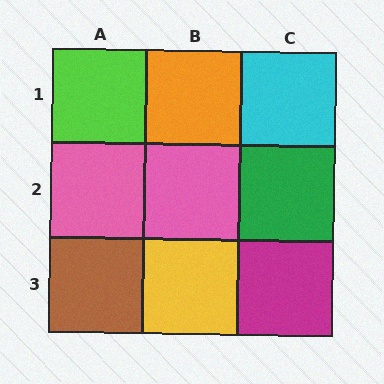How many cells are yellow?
1 cell is yellow.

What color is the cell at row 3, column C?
Magenta.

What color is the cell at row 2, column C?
Green.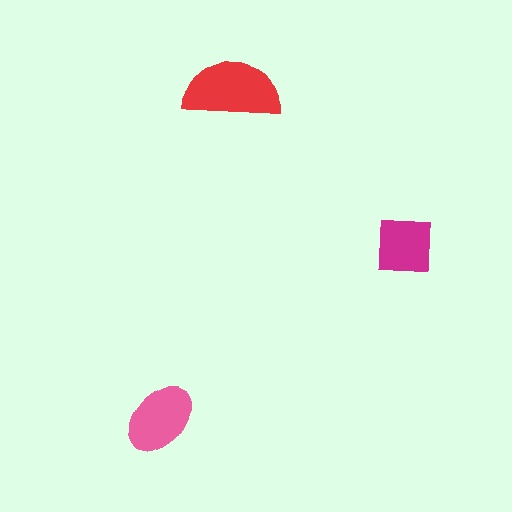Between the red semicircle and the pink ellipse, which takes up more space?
The red semicircle.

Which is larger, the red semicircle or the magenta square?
The red semicircle.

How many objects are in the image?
There are 3 objects in the image.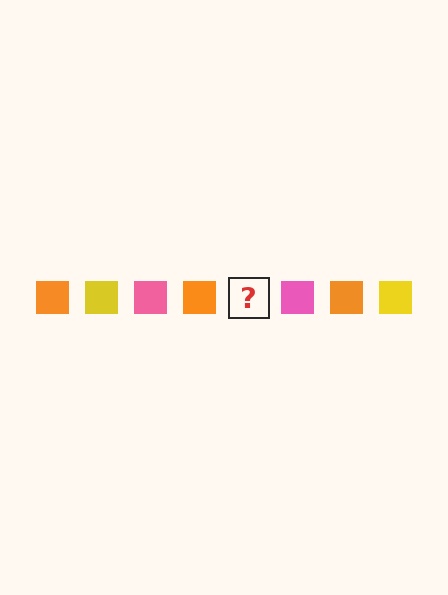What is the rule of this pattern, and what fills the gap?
The rule is that the pattern cycles through orange, yellow, pink squares. The gap should be filled with a yellow square.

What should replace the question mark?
The question mark should be replaced with a yellow square.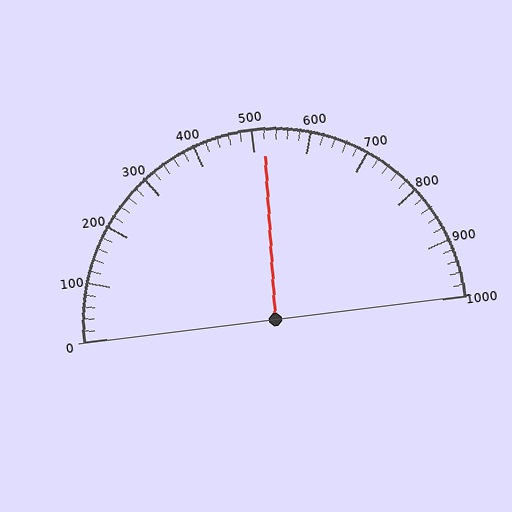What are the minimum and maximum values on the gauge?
The gauge ranges from 0 to 1000.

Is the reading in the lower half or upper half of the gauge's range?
The reading is in the upper half of the range (0 to 1000).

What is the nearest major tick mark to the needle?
The nearest major tick mark is 500.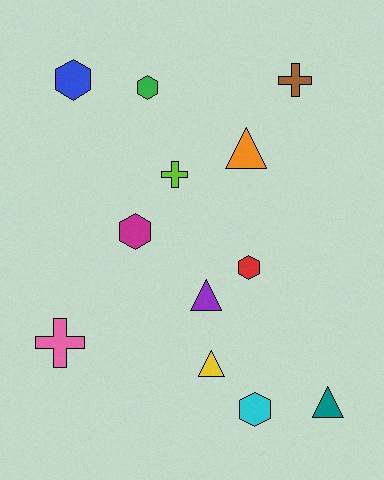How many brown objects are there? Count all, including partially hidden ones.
There is 1 brown object.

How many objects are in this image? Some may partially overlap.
There are 12 objects.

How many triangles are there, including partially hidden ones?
There are 4 triangles.